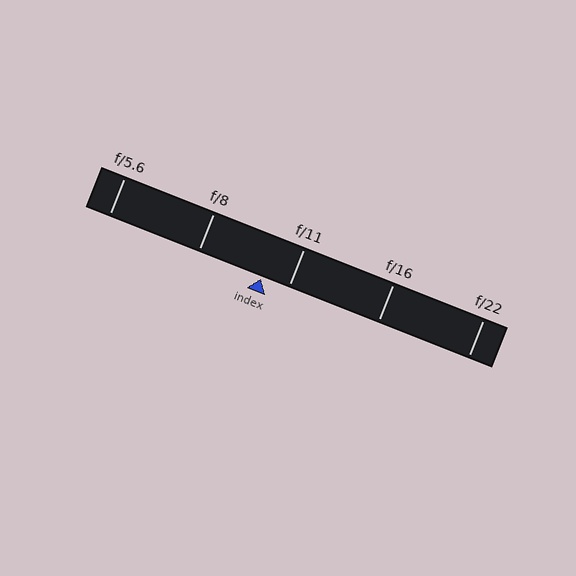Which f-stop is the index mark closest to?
The index mark is closest to f/11.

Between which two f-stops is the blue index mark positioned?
The index mark is between f/8 and f/11.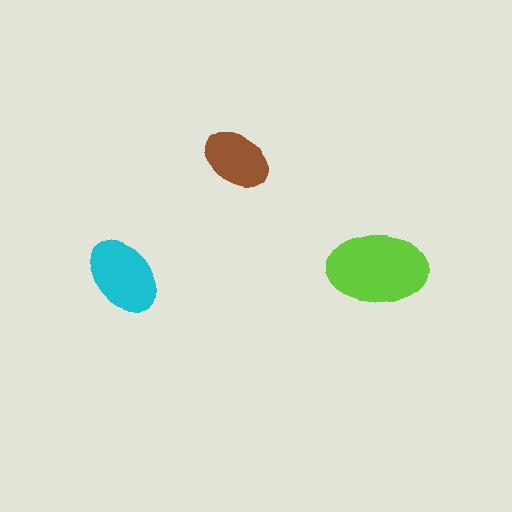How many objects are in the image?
There are 3 objects in the image.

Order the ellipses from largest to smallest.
the lime one, the cyan one, the brown one.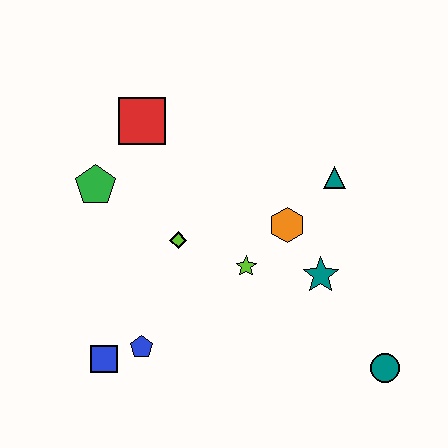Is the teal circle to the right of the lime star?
Yes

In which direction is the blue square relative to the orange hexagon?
The blue square is to the left of the orange hexagon.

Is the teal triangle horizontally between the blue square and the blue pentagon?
No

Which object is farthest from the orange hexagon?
The blue square is farthest from the orange hexagon.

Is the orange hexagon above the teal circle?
Yes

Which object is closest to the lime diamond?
The lime star is closest to the lime diamond.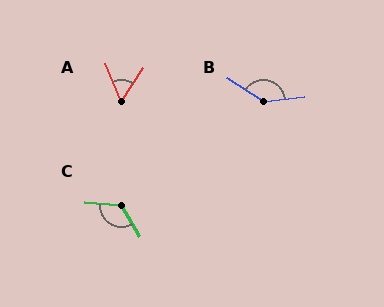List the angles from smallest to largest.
A (55°), C (124°), B (140°).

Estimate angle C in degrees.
Approximately 124 degrees.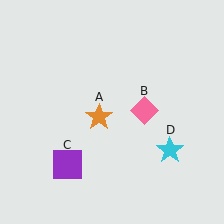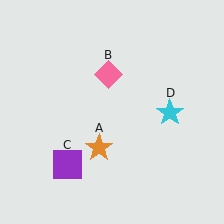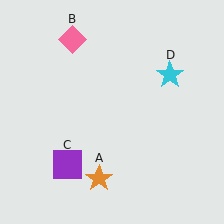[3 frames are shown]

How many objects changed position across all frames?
3 objects changed position: orange star (object A), pink diamond (object B), cyan star (object D).